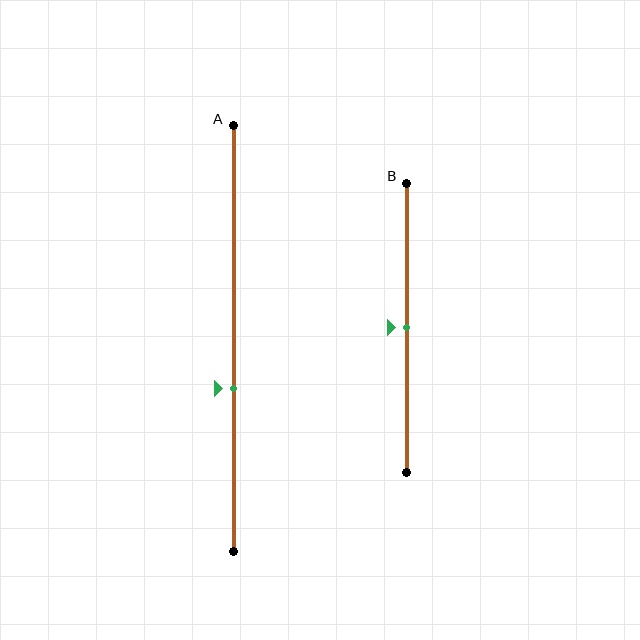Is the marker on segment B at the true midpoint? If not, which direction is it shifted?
Yes, the marker on segment B is at the true midpoint.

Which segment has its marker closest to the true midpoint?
Segment B has its marker closest to the true midpoint.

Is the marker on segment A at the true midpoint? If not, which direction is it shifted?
No, the marker on segment A is shifted downward by about 12% of the segment length.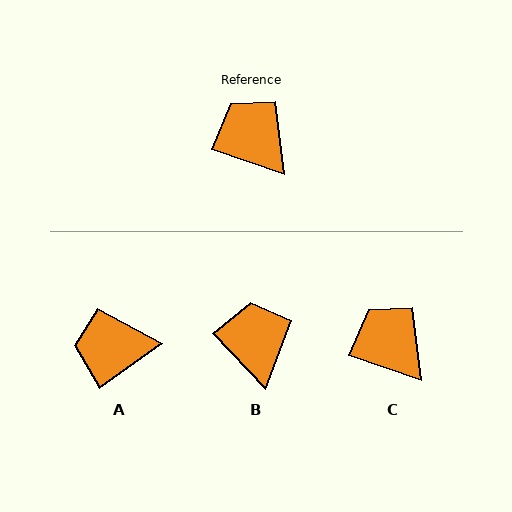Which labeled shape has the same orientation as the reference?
C.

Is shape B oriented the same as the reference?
No, it is off by about 28 degrees.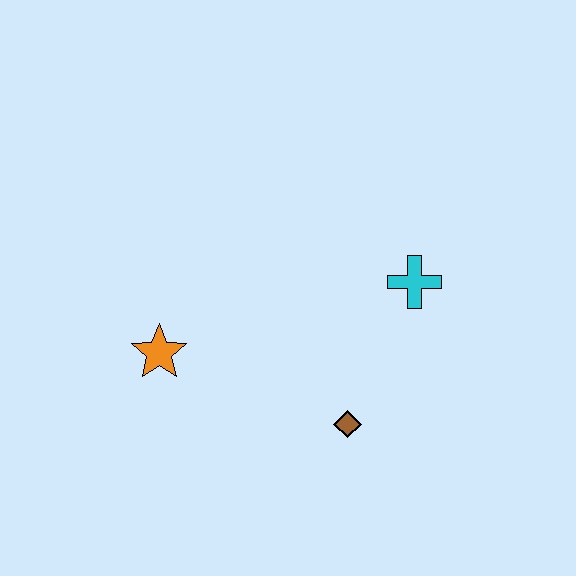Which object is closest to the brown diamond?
The cyan cross is closest to the brown diamond.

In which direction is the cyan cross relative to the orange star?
The cyan cross is to the right of the orange star.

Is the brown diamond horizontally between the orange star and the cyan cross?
Yes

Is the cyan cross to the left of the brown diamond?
No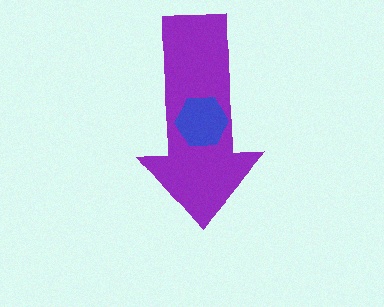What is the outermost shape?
The purple arrow.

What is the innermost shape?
The blue hexagon.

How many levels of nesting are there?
2.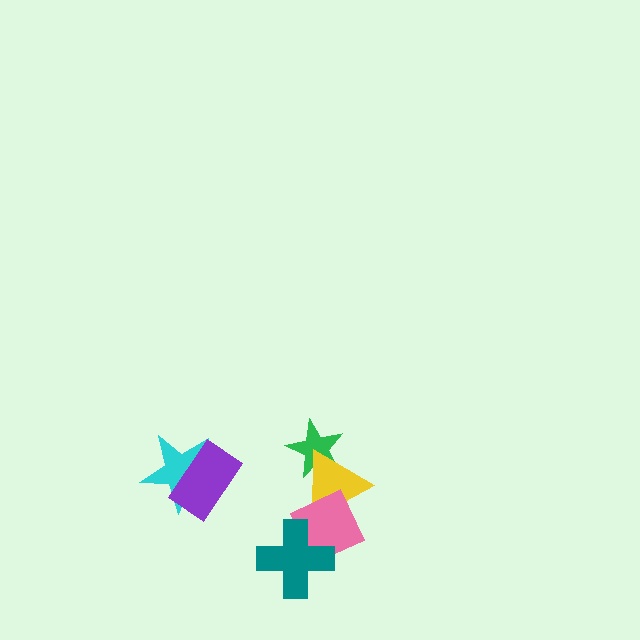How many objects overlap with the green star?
1 object overlaps with the green star.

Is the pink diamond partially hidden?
Yes, it is partially covered by another shape.